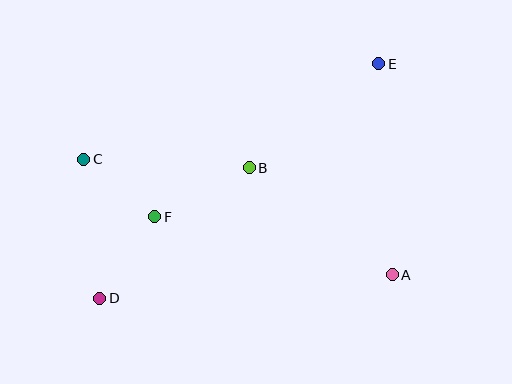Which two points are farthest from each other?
Points D and E are farthest from each other.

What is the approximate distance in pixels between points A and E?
The distance between A and E is approximately 212 pixels.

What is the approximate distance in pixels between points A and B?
The distance between A and B is approximately 178 pixels.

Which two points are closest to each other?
Points C and F are closest to each other.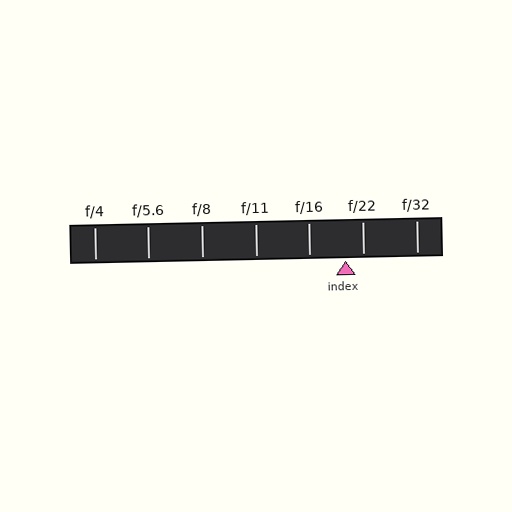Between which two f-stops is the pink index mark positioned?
The index mark is between f/16 and f/22.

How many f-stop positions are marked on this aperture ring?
There are 7 f-stop positions marked.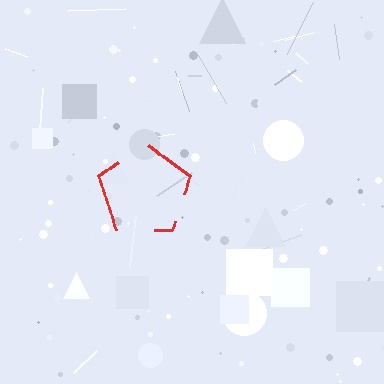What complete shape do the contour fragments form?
The contour fragments form a pentagon.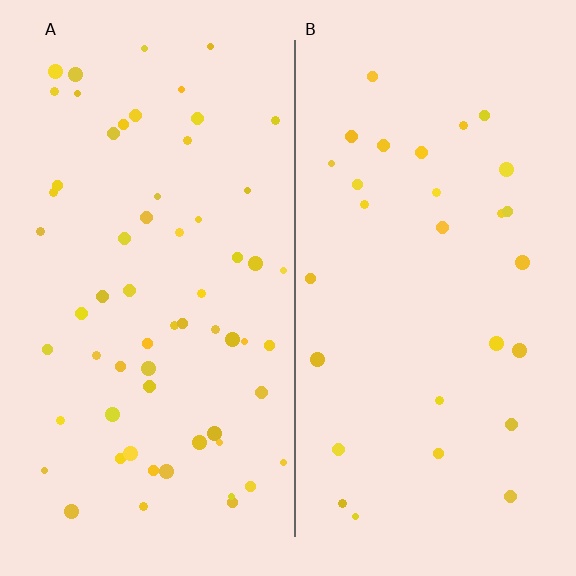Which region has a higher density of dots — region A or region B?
A (the left).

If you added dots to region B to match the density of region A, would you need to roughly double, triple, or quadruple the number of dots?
Approximately double.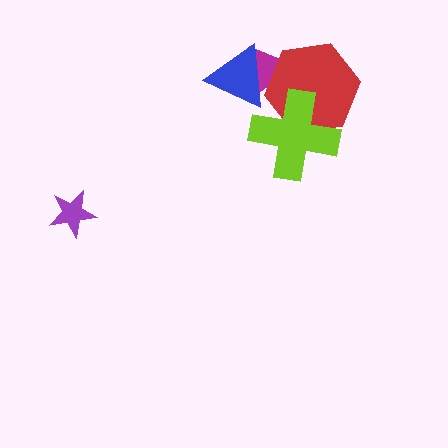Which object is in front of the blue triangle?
The red hexagon is in front of the blue triangle.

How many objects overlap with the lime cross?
1 object overlaps with the lime cross.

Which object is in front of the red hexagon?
The lime cross is in front of the red hexagon.